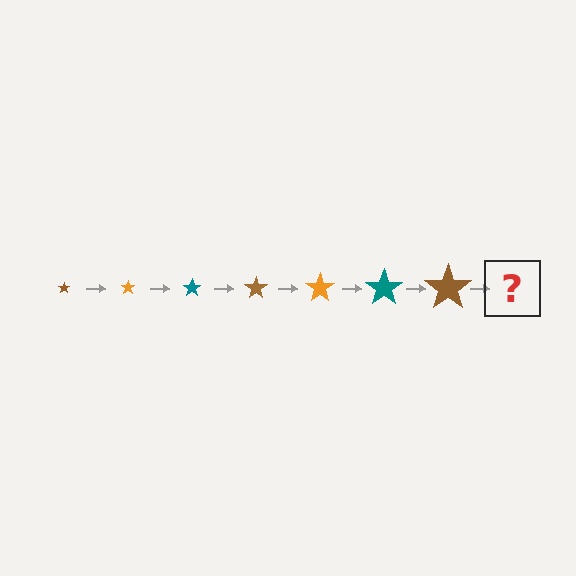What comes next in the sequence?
The next element should be an orange star, larger than the previous one.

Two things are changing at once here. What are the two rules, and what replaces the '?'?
The two rules are that the star grows larger each step and the color cycles through brown, orange, and teal. The '?' should be an orange star, larger than the previous one.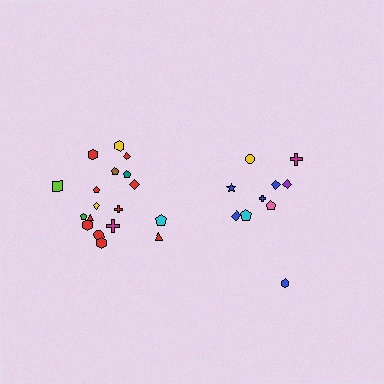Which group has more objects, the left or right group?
The left group.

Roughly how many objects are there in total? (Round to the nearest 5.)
Roughly 30 objects in total.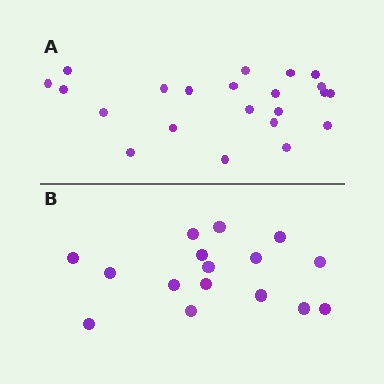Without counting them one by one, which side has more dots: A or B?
Region A (the top region) has more dots.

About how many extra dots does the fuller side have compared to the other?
Region A has about 6 more dots than region B.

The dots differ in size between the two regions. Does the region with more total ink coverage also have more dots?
No. Region B has more total ink coverage because its dots are larger, but region A actually contains more individual dots. Total area can be misleading — the number of items is what matters here.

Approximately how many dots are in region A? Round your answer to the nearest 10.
About 20 dots. (The exact count is 22, which rounds to 20.)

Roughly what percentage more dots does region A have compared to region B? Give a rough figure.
About 40% more.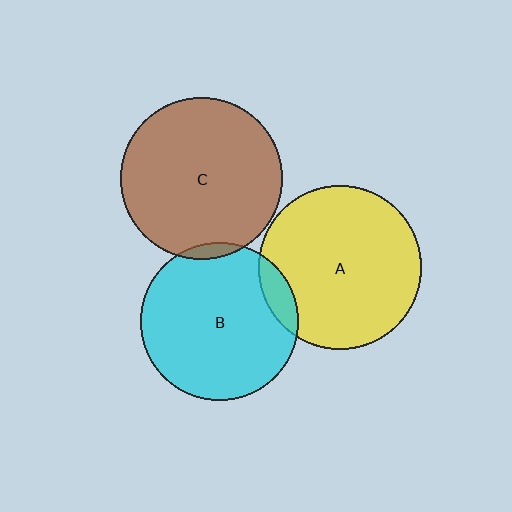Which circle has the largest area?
Circle A (yellow).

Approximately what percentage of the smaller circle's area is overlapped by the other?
Approximately 10%.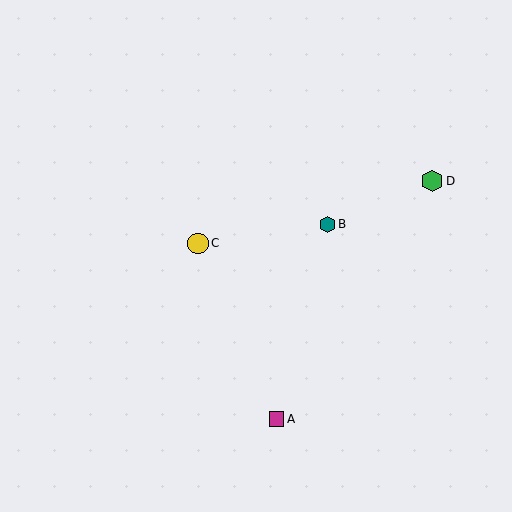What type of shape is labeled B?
Shape B is a teal hexagon.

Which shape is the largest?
The green hexagon (labeled D) is the largest.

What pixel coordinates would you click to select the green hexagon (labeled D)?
Click at (432, 181) to select the green hexagon D.